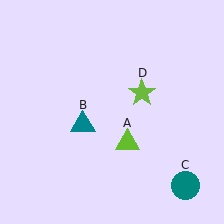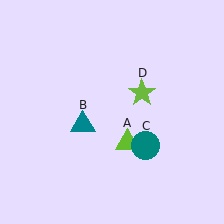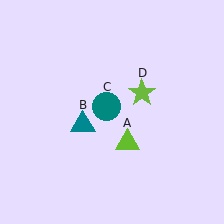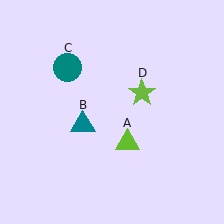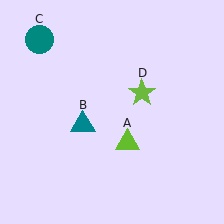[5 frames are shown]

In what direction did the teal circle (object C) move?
The teal circle (object C) moved up and to the left.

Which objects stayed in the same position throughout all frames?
Lime triangle (object A) and teal triangle (object B) and lime star (object D) remained stationary.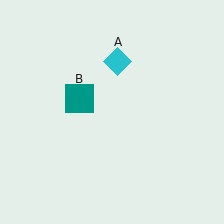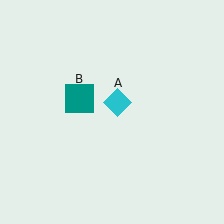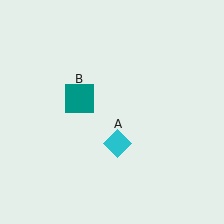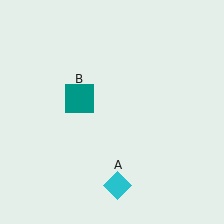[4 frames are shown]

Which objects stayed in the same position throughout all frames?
Teal square (object B) remained stationary.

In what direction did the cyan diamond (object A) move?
The cyan diamond (object A) moved down.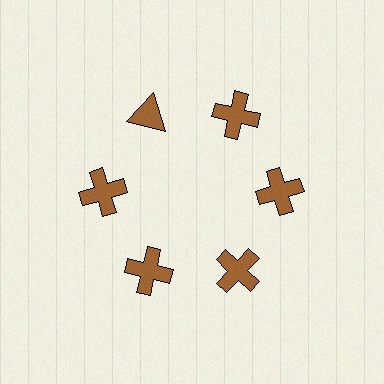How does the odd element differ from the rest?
It has a different shape: triangle instead of cross.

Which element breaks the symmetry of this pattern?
The brown triangle at roughly the 11 o'clock position breaks the symmetry. All other shapes are brown crosses.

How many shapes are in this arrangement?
There are 6 shapes arranged in a ring pattern.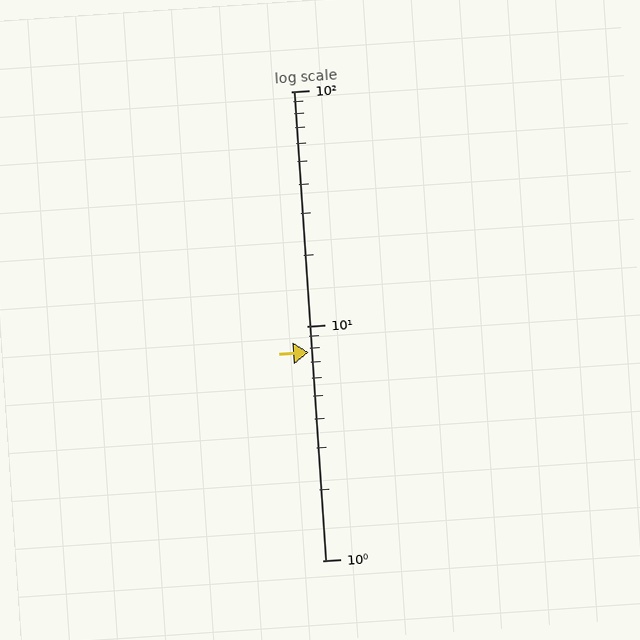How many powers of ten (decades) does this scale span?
The scale spans 2 decades, from 1 to 100.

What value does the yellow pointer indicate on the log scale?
The pointer indicates approximately 7.7.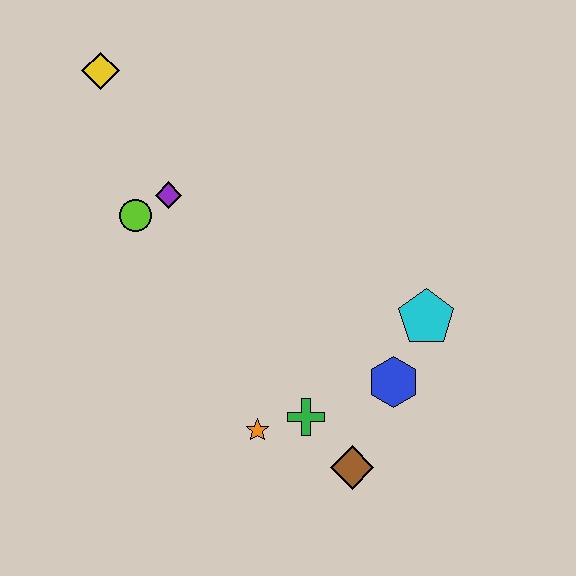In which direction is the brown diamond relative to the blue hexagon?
The brown diamond is below the blue hexagon.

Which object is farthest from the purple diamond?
The brown diamond is farthest from the purple diamond.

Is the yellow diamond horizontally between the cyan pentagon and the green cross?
No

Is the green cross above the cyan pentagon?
No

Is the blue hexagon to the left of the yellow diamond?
No